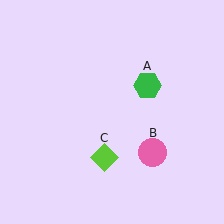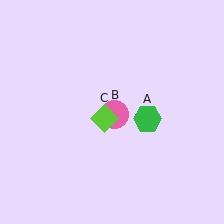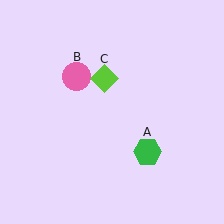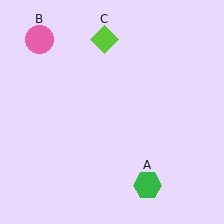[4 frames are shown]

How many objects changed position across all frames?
3 objects changed position: green hexagon (object A), pink circle (object B), lime diamond (object C).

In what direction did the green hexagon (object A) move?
The green hexagon (object A) moved down.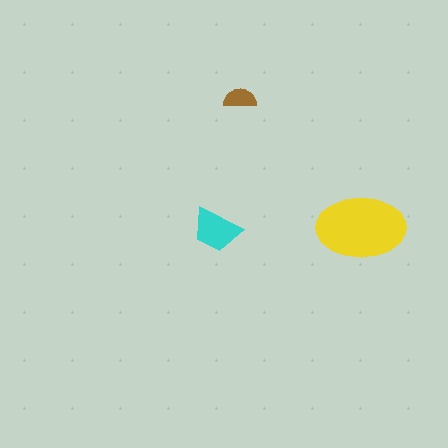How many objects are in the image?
There are 3 objects in the image.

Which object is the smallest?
The brown semicircle.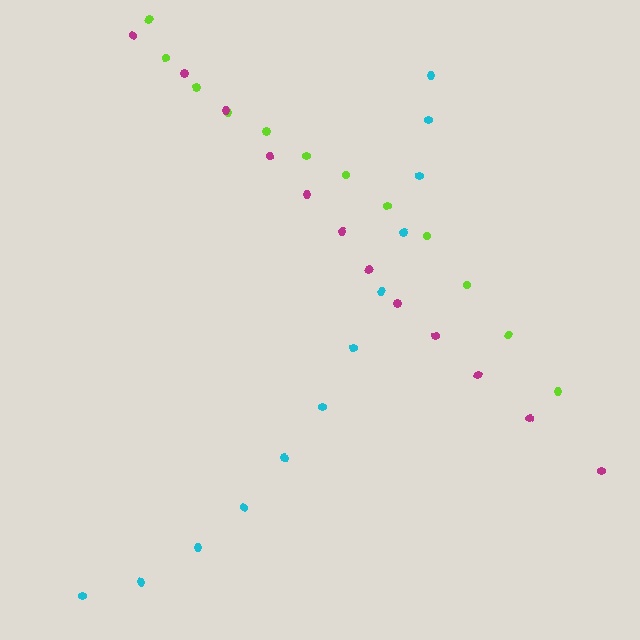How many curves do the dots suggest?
There are 3 distinct paths.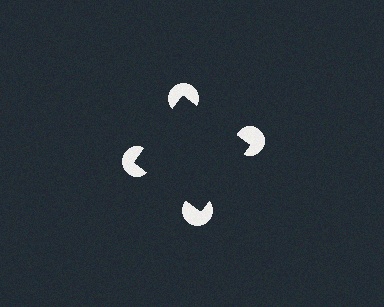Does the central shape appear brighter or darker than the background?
It typically appears slightly darker than the background, even though no actual brightness change is drawn.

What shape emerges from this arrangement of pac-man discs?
An illusory square — its edges are inferred from the aligned wedge cuts in the pac-man discs, not physically drawn.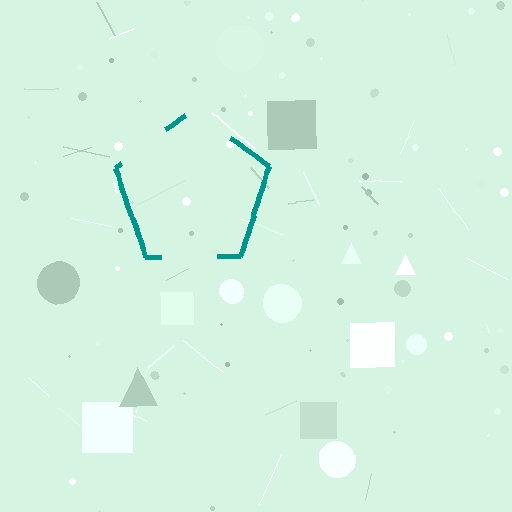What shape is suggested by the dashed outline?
The dashed outline suggests a pentagon.